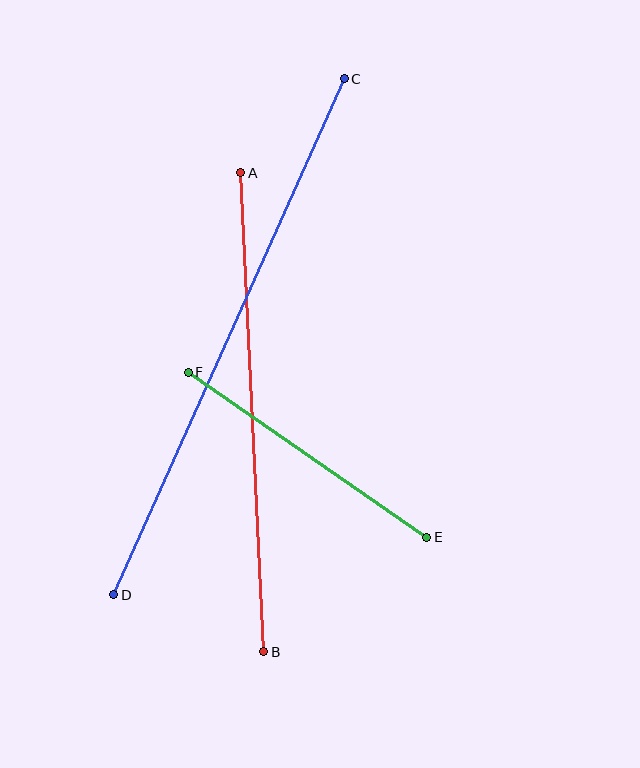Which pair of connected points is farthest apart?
Points C and D are farthest apart.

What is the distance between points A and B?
The distance is approximately 479 pixels.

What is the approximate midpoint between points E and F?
The midpoint is at approximately (307, 455) pixels.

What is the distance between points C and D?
The distance is approximately 565 pixels.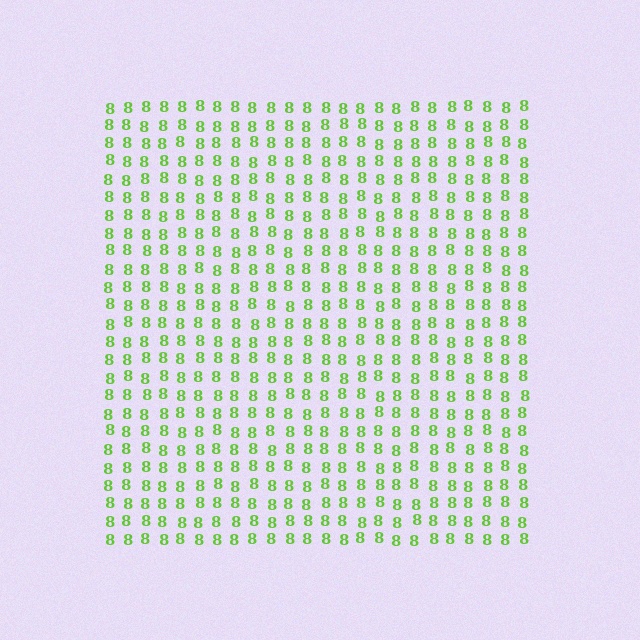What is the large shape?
The large shape is a square.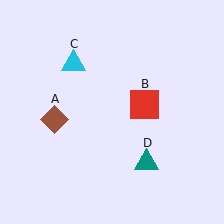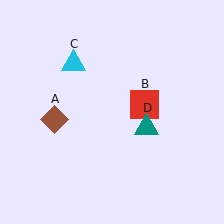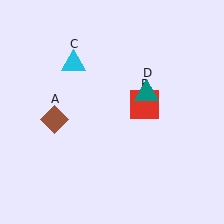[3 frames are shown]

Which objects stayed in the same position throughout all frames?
Brown diamond (object A) and red square (object B) and cyan triangle (object C) remained stationary.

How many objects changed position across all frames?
1 object changed position: teal triangle (object D).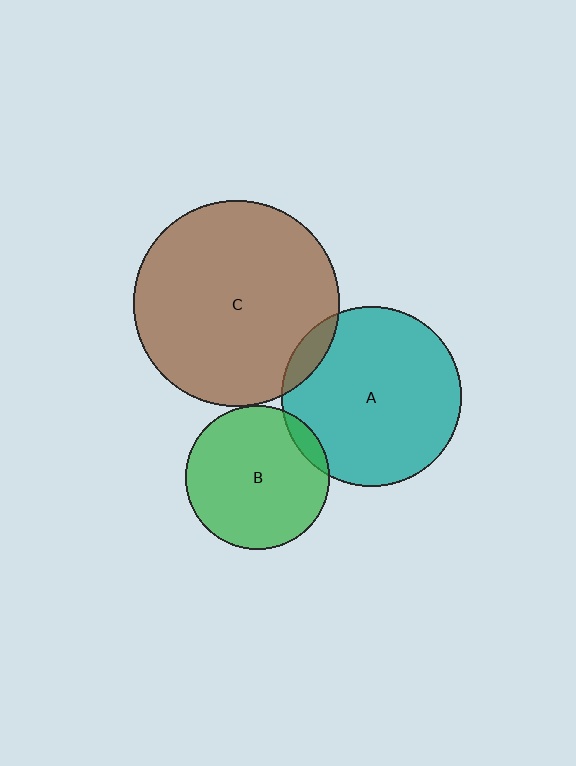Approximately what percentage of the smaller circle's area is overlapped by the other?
Approximately 10%.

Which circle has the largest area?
Circle C (brown).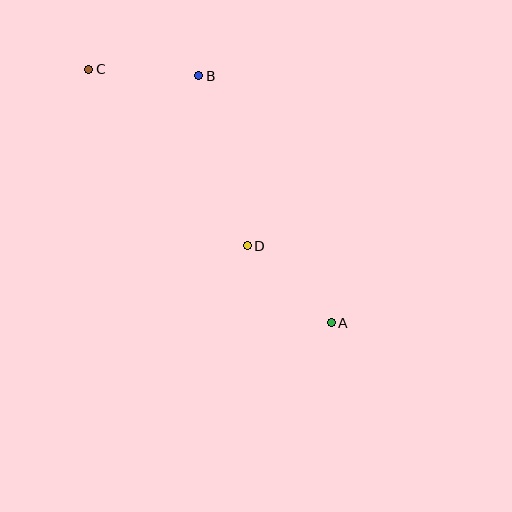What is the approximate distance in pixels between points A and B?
The distance between A and B is approximately 280 pixels.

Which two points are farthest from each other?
Points A and C are farthest from each other.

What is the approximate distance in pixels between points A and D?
The distance between A and D is approximately 114 pixels.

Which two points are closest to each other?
Points B and C are closest to each other.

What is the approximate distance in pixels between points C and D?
The distance between C and D is approximately 237 pixels.